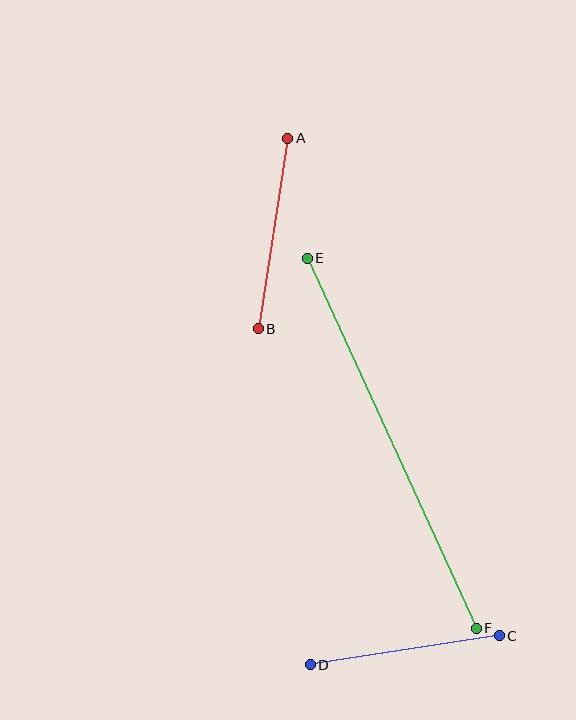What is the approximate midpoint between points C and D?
The midpoint is at approximately (405, 650) pixels.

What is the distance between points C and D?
The distance is approximately 191 pixels.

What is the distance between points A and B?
The distance is approximately 193 pixels.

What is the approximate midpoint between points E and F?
The midpoint is at approximately (392, 443) pixels.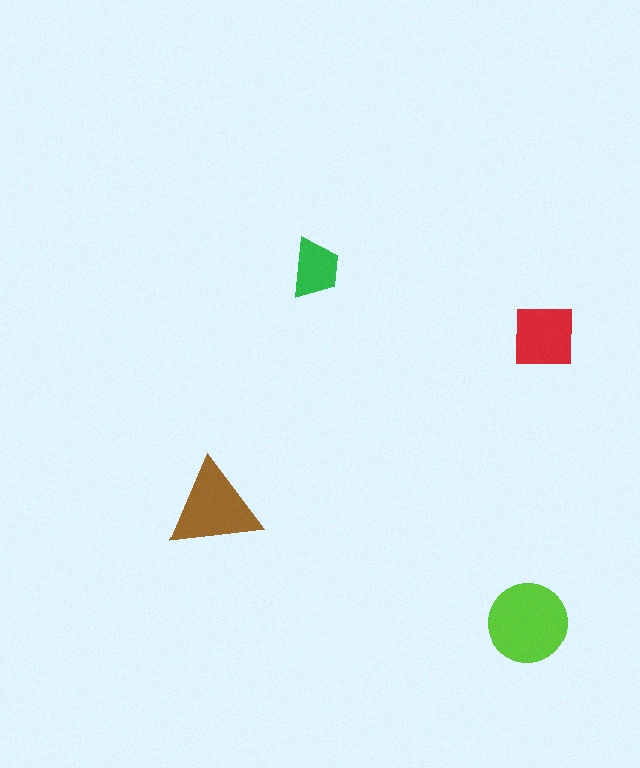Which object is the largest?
The lime circle.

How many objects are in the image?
There are 4 objects in the image.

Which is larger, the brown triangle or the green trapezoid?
The brown triangle.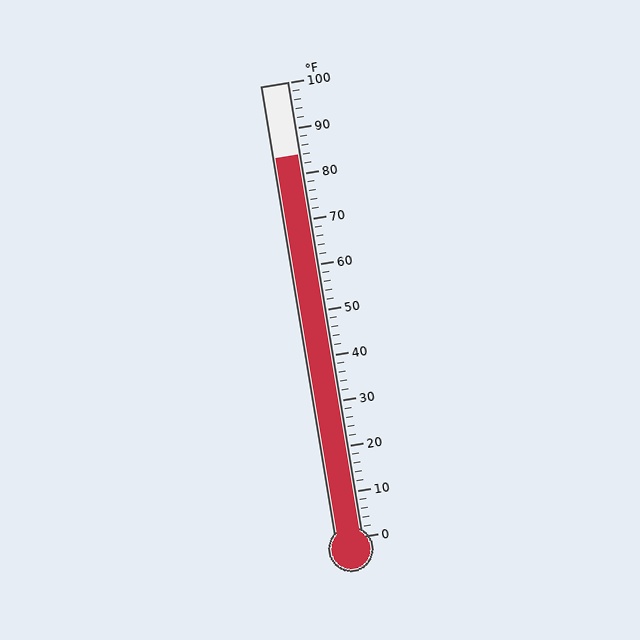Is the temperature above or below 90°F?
The temperature is below 90°F.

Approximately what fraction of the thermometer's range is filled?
The thermometer is filled to approximately 85% of its range.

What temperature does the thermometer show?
The thermometer shows approximately 84°F.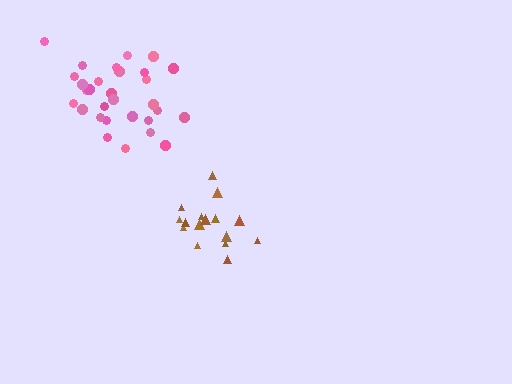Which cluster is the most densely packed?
Brown.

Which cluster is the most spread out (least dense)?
Pink.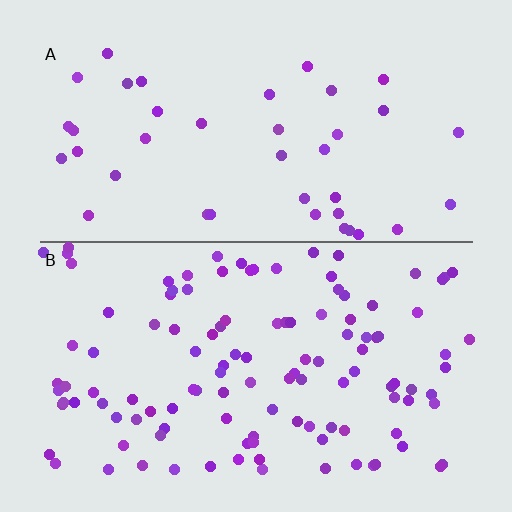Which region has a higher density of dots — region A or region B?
B (the bottom).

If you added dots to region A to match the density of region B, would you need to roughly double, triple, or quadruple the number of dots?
Approximately triple.